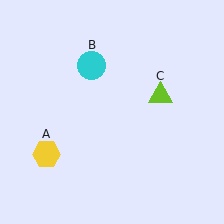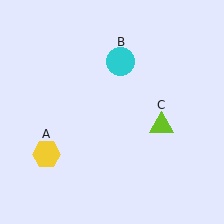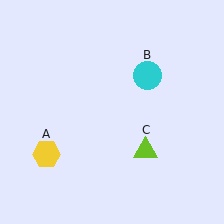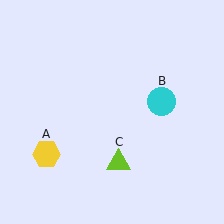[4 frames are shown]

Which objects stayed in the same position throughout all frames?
Yellow hexagon (object A) remained stationary.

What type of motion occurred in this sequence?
The cyan circle (object B), lime triangle (object C) rotated clockwise around the center of the scene.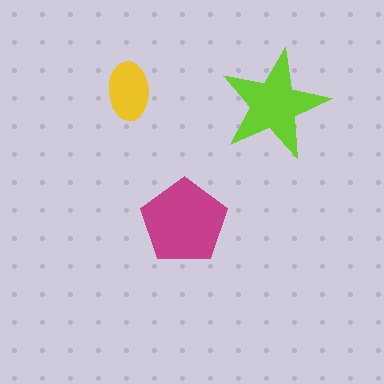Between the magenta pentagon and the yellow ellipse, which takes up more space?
The magenta pentagon.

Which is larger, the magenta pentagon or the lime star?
The magenta pentagon.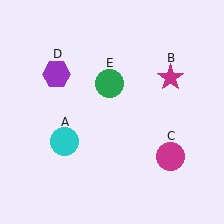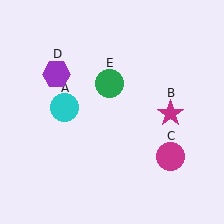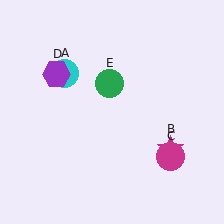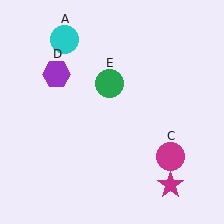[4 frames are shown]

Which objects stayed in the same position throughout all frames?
Magenta circle (object C) and purple hexagon (object D) and green circle (object E) remained stationary.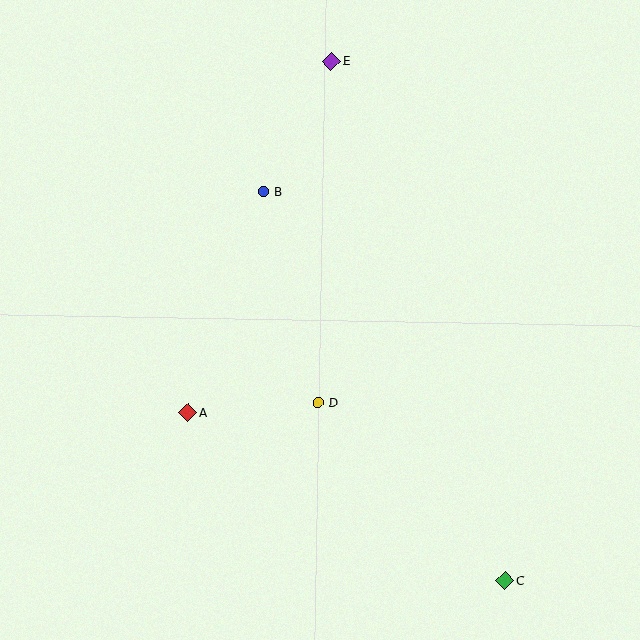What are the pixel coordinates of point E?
Point E is at (331, 61).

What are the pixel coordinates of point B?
Point B is at (264, 192).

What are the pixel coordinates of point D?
Point D is at (318, 403).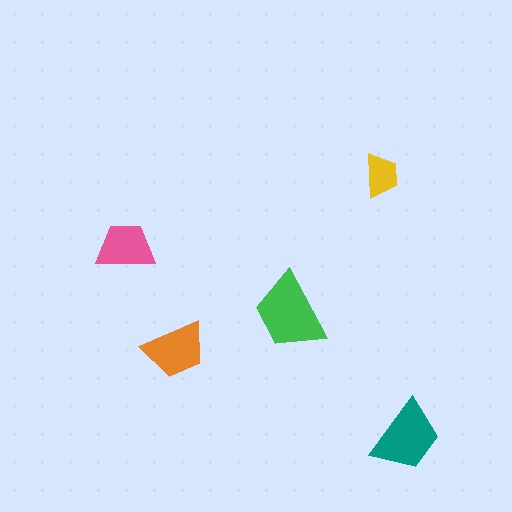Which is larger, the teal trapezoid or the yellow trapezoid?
The teal one.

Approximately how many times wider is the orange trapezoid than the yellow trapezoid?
About 1.5 times wider.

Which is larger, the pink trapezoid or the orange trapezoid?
The orange one.